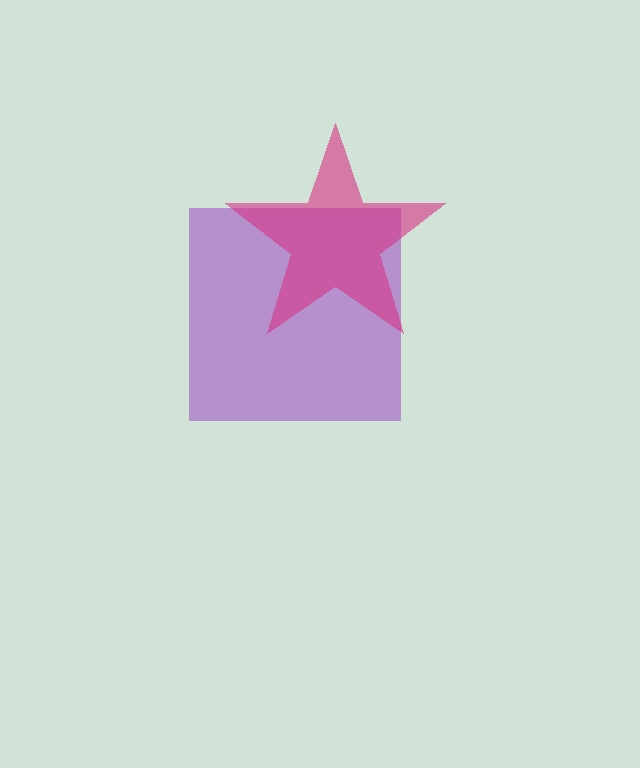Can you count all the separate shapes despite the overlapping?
Yes, there are 2 separate shapes.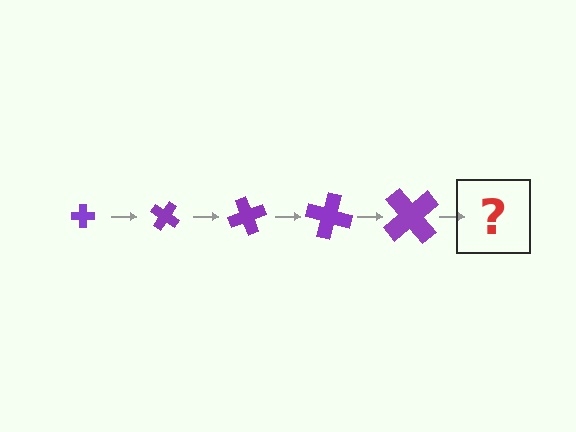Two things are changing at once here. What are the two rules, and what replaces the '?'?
The two rules are that the cross grows larger each step and it rotates 35 degrees each step. The '?' should be a cross, larger than the previous one and rotated 175 degrees from the start.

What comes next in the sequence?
The next element should be a cross, larger than the previous one and rotated 175 degrees from the start.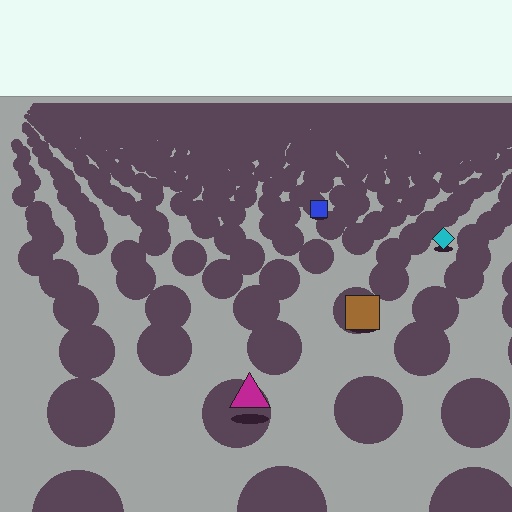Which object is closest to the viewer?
The magenta triangle is closest. The texture marks near it are larger and more spread out.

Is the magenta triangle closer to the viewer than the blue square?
Yes. The magenta triangle is closer — you can tell from the texture gradient: the ground texture is coarser near it.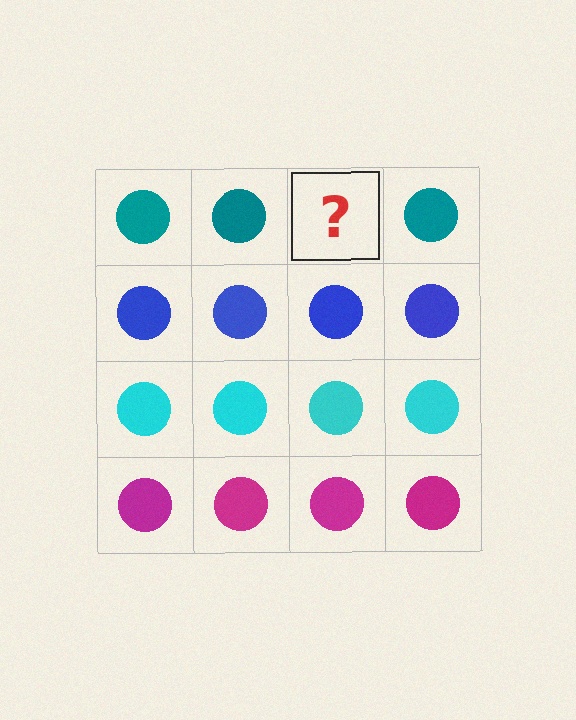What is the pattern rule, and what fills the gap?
The rule is that each row has a consistent color. The gap should be filled with a teal circle.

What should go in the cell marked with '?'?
The missing cell should contain a teal circle.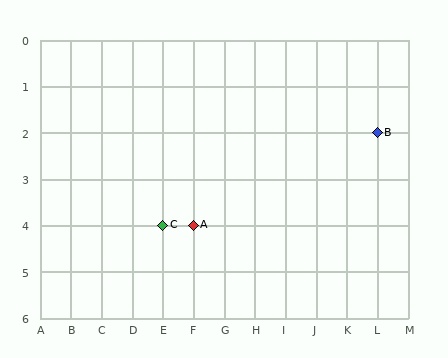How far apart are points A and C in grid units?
Points A and C are 1 column apart.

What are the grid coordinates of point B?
Point B is at grid coordinates (L, 2).